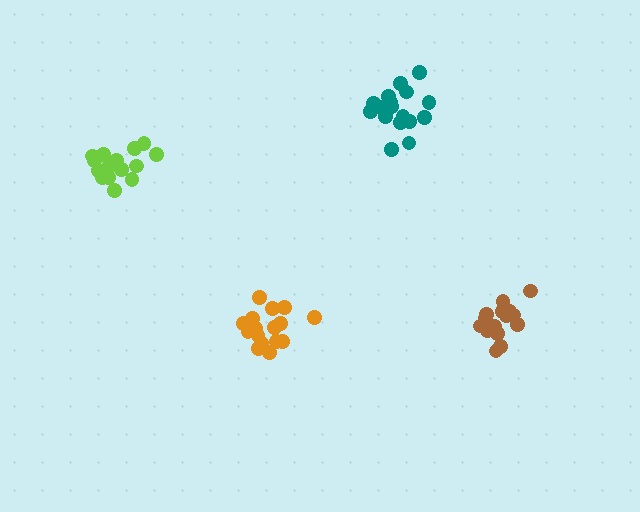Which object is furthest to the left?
The lime cluster is leftmost.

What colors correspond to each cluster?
The clusters are colored: teal, orange, brown, lime.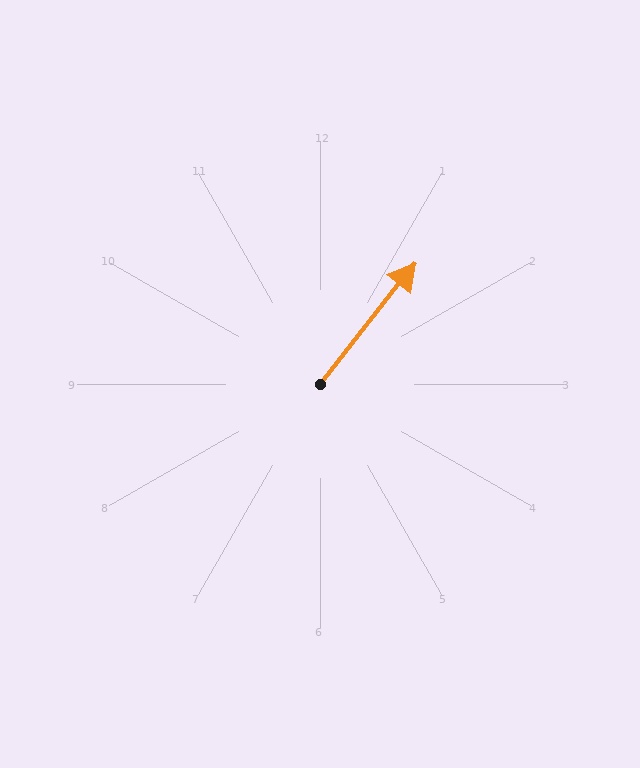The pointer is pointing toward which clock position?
Roughly 1 o'clock.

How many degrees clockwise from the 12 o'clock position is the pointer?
Approximately 38 degrees.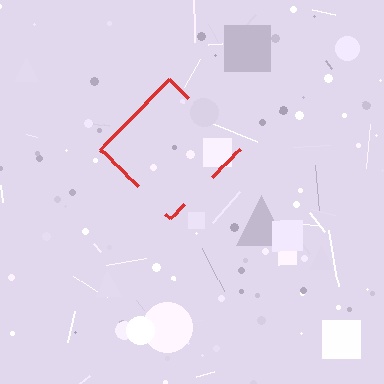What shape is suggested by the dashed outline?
The dashed outline suggests a diamond.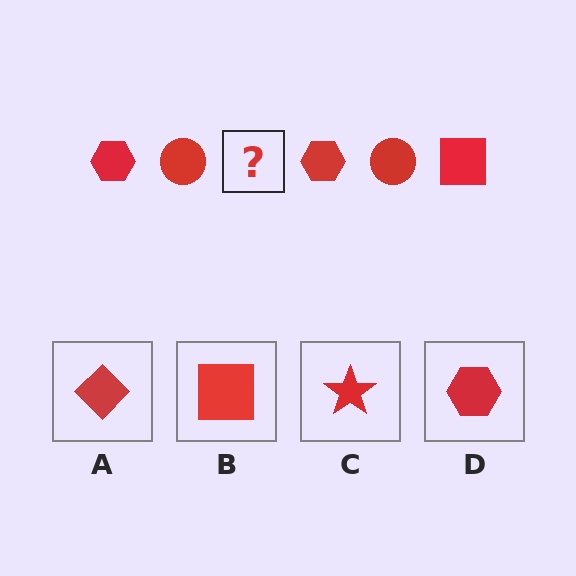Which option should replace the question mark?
Option B.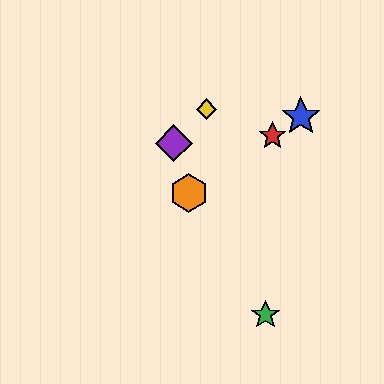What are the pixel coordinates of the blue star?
The blue star is at (301, 117).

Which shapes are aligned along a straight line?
The red star, the blue star, the orange hexagon are aligned along a straight line.